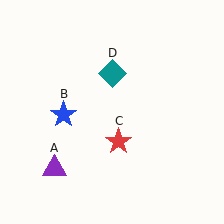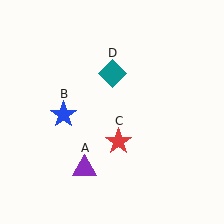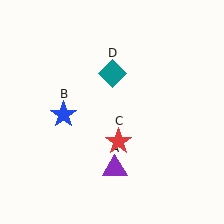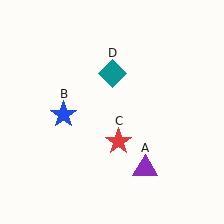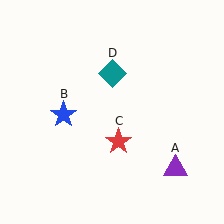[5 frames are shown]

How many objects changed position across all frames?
1 object changed position: purple triangle (object A).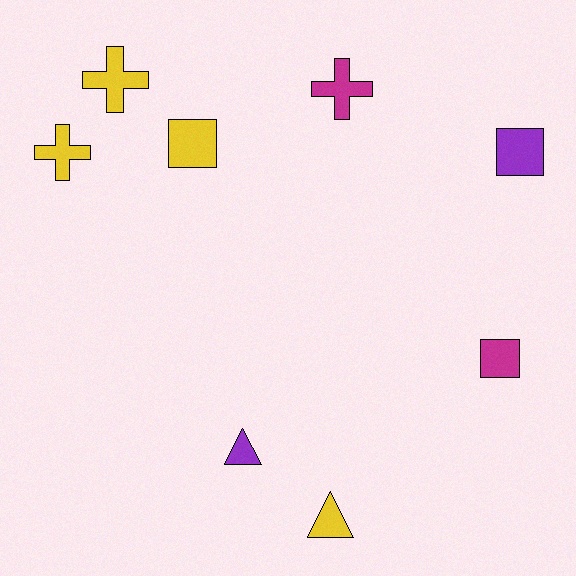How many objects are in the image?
There are 8 objects.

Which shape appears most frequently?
Cross, with 3 objects.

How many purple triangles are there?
There is 1 purple triangle.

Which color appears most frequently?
Yellow, with 4 objects.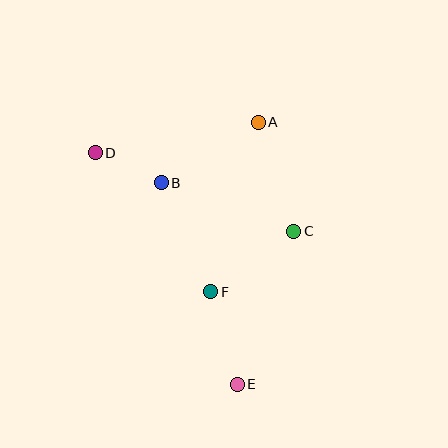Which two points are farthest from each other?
Points D and E are farthest from each other.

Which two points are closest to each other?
Points B and D are closest to each other.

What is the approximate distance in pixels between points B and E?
The distance between B and E is approximately 215 pixels.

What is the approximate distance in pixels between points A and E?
The distance between A and E is approximately 263 pixels.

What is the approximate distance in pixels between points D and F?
The distance between D and F is approximately 181 pixels.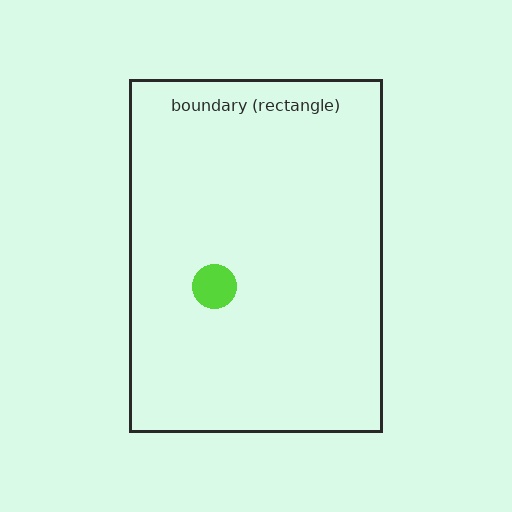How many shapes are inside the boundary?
1 inside, 0 outside.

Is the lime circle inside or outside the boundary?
Inside.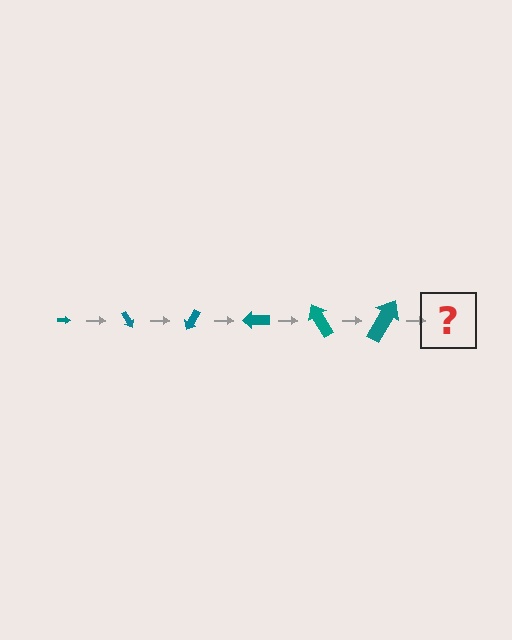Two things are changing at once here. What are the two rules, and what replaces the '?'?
The two rules are that the arrow grows larger each step and it rotates 60 degrees each step. The '?' should be an arrow, larger than the previous one and rotated 360 degrees from the start.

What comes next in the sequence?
The next element should be an arrow, larger than the previous one and rotated 360 degrees from the start.